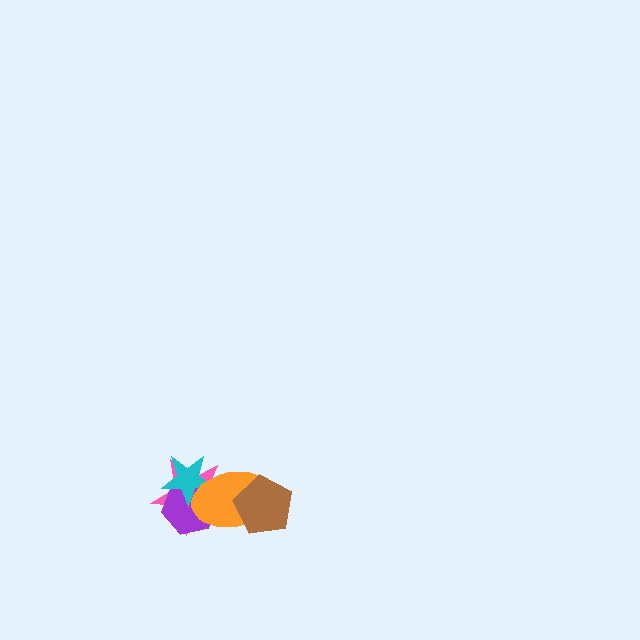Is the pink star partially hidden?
Yes, it is partially covered by another shape.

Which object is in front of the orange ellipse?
The brown pentagon is in front of the orange ellipse.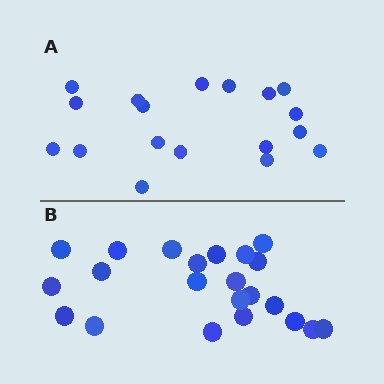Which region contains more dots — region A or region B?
Region B (the bottom region) has more dots.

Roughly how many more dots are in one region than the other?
Region B has about 4 more dots than region A.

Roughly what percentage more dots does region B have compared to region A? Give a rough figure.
About 20% more.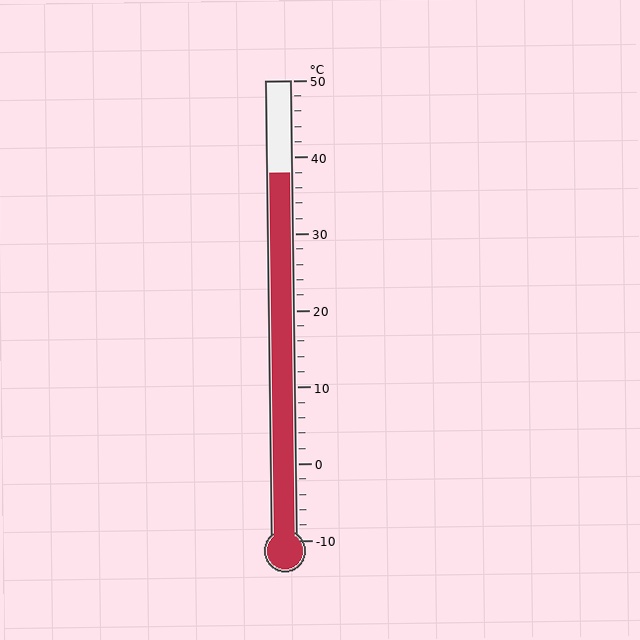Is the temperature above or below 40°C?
The temperature is below 40°C.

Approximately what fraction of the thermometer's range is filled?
The thermometer is filled to approximately 80% of its range.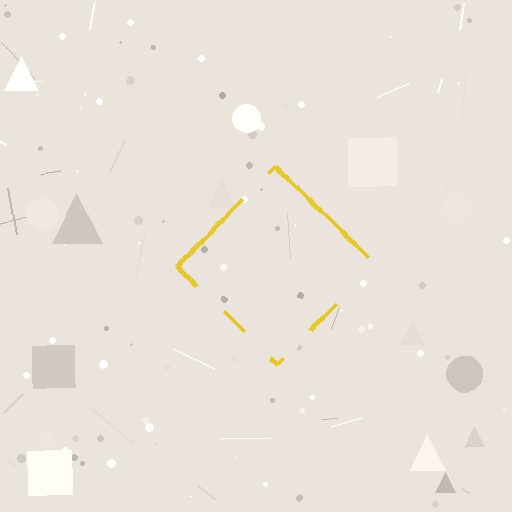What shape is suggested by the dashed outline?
The dashed outline suggests a diamond.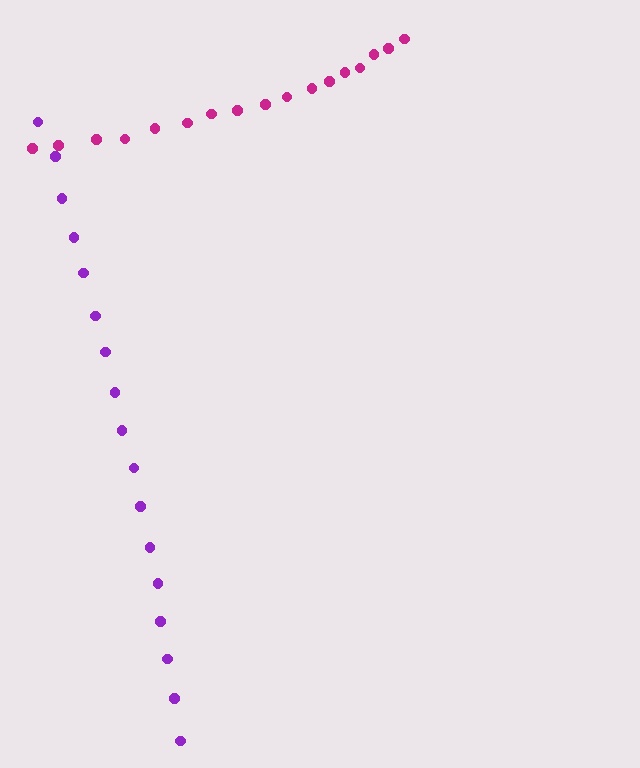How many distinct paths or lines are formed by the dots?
There are 2 distinct paths.